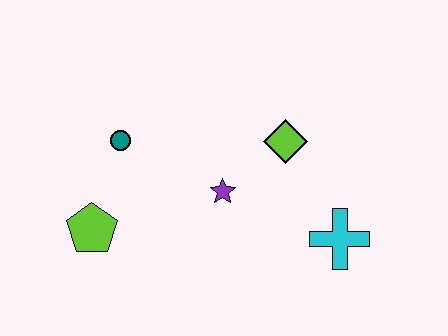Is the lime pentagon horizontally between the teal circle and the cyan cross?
No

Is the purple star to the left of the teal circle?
No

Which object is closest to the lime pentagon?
The teal circle is closest to the lime pentagon.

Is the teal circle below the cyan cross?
No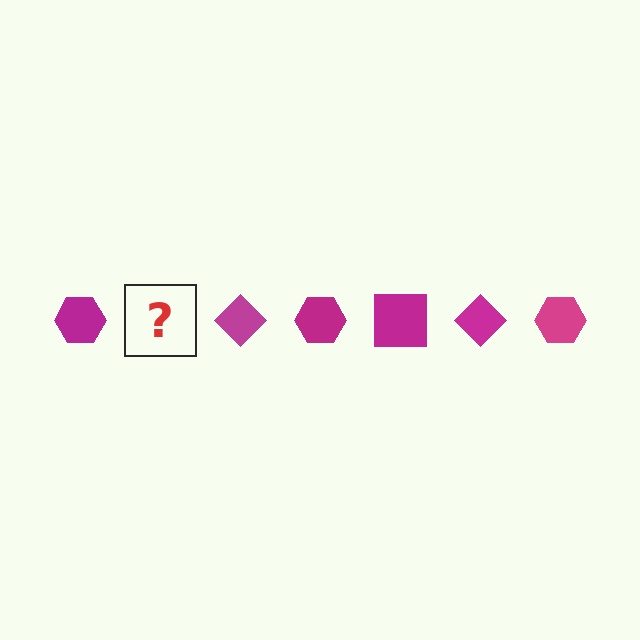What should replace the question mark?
The question mark should be replaced with a magenta square.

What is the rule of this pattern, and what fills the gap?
The rule is that the pattern cycles through hexagon, square, diamond shapes in magenta. The gap should be filled with a magenta square.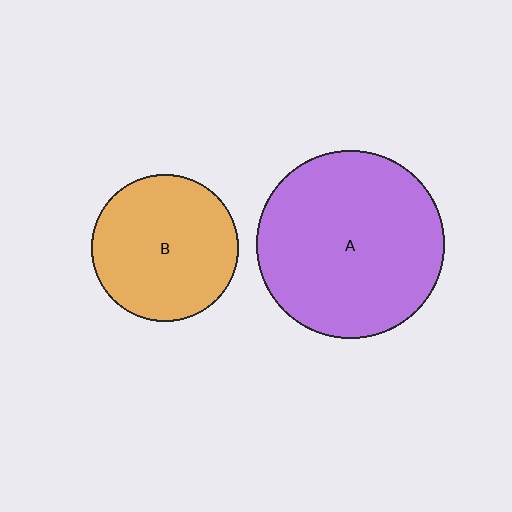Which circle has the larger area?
Circle A (purple).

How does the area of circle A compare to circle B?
Approximately 1.6 times.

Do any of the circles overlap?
No, none of the circles overlap.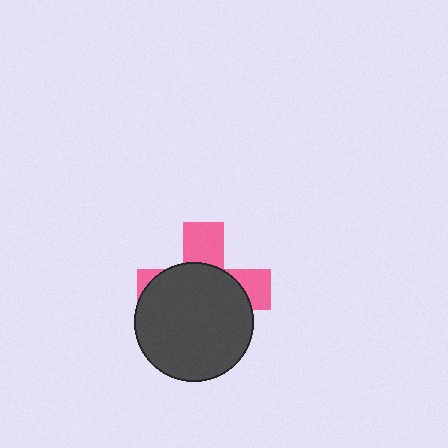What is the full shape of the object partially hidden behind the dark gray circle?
The partially hidden object is a pink cross.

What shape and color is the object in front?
The object in front is a dark gray circle.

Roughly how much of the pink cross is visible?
A small part of it is visible (roughly 35%).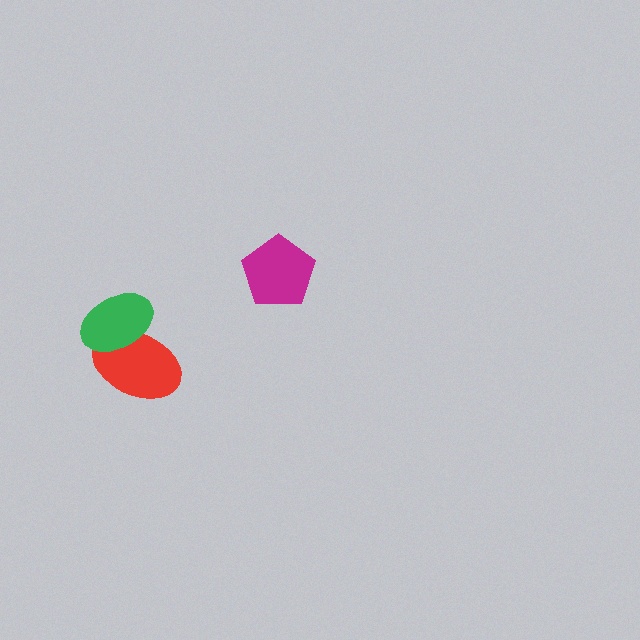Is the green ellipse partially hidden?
No, no other shape covers it.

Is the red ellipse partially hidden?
Yes, it is partially covered by another shape.